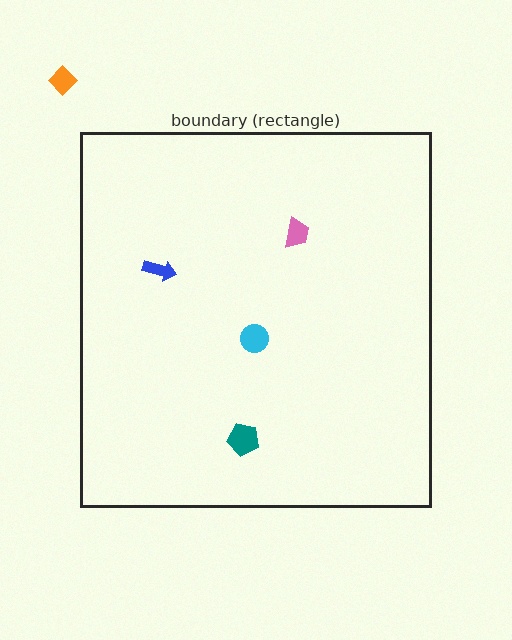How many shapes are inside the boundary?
4 inside, 1 outside.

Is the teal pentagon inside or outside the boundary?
Inside.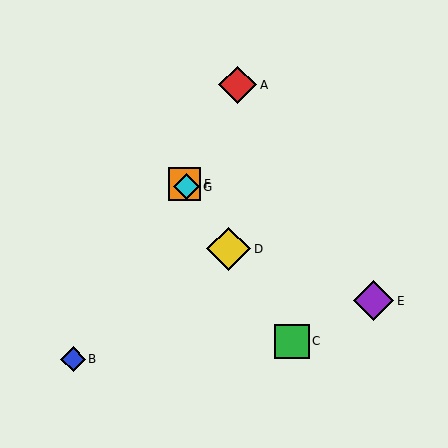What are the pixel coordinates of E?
Object E is at (374, 301).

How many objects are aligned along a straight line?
4 objects (C, D, F, G) are aligned along a straight line.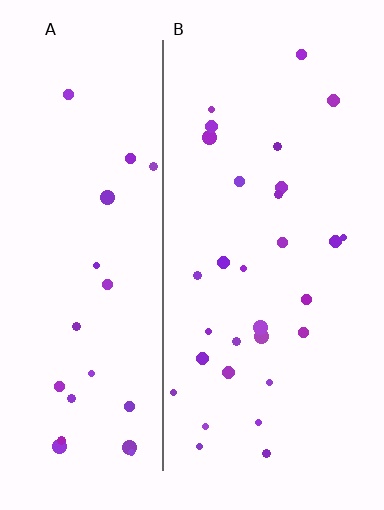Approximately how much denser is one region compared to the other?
Approximately 1.3× — region B over region A.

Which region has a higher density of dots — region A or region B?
B (the right).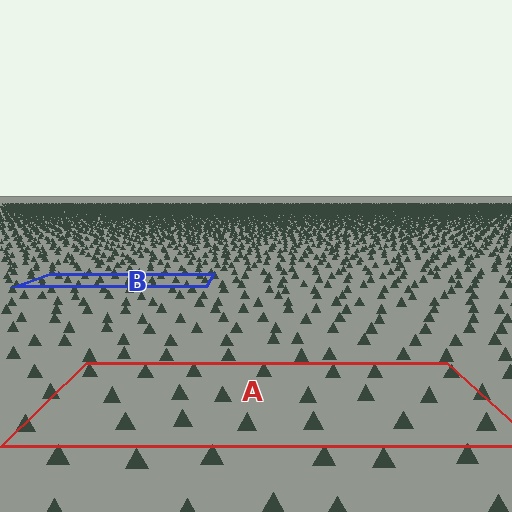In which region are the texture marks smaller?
The texture marks are smaller in region B, because it is farther away.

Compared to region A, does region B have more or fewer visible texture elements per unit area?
Region B has more texture elements per unit area — they are packed more densely because it is farther away.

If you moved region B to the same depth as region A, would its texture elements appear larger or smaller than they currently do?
They would appear larger. At a closer depth, the same texture elements are projected at a bigger on-screen size.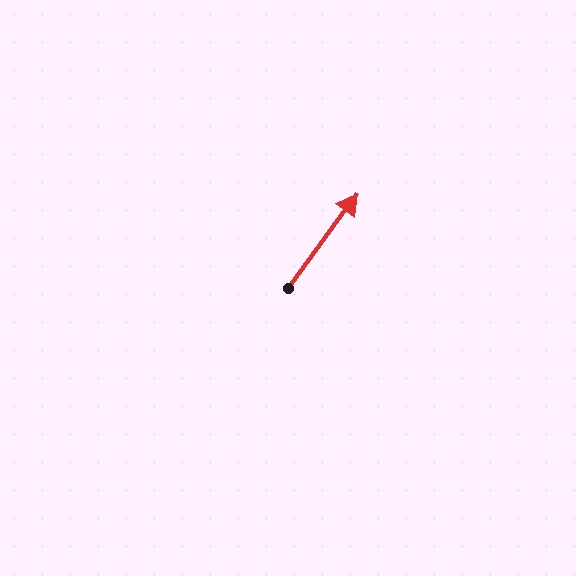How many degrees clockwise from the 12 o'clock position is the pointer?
Approximately 36 degrees.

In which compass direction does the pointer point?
Northeast.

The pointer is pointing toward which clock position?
Roughly 1 o'clock.